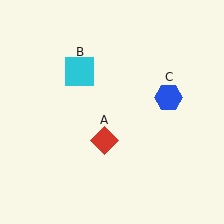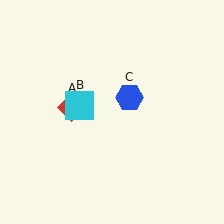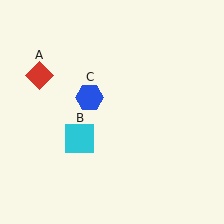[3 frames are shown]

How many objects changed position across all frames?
3 objects changed position: red diamond (object A), cyan square (object B), blue hexagon (object C).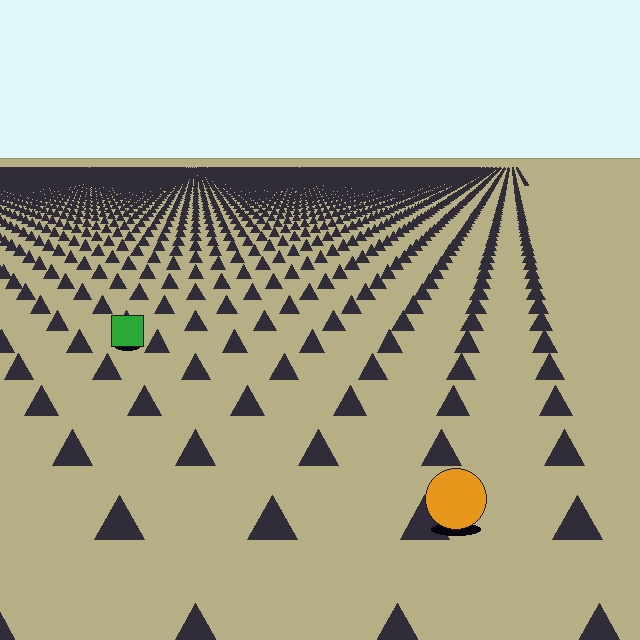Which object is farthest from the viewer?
The green square is farthest from the viewer. It appears smaller and the ground texture around it is denser.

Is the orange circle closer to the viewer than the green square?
Yes. The orange circle is closer — you can tell from the texture gradient: the ground texture is coarser near it.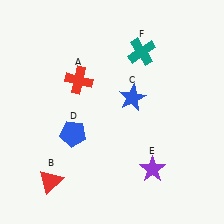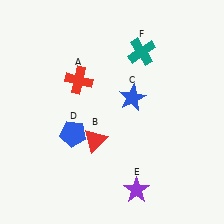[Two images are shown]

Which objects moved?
The objects that moved are: the red triangle (B), the purple star (E).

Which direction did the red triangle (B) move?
The red triangle (B) moved right.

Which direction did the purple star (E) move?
The purple star (E) moved down.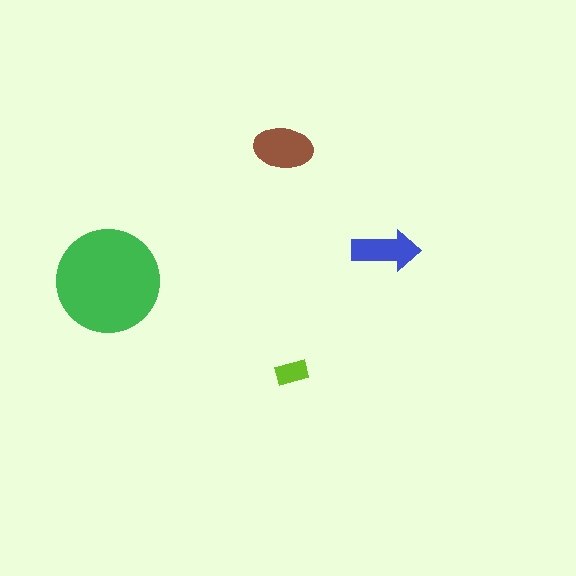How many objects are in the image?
There are 4 objects in the image.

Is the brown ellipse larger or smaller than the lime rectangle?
Larger.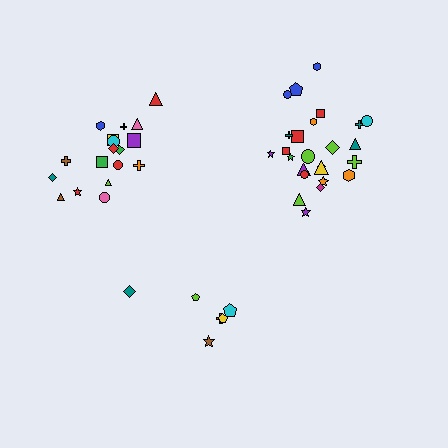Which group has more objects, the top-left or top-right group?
The top-right group.